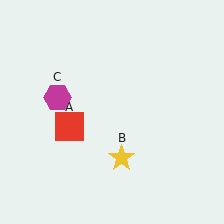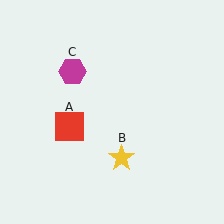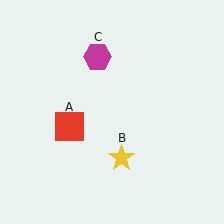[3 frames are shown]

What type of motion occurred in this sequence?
The magenta hexagon (object C) rotated clockwise around the center of the scene.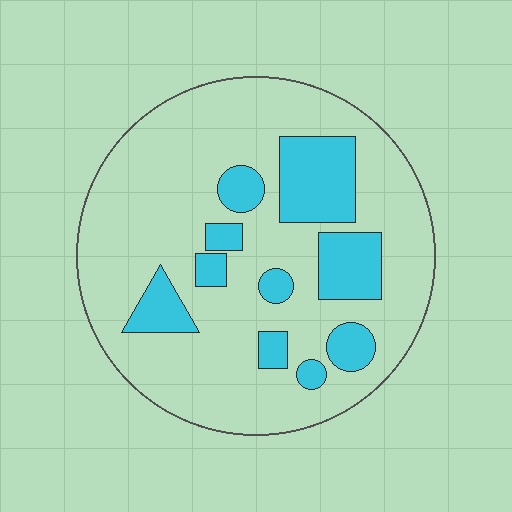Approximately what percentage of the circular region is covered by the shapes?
Approximately 20%.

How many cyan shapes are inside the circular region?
10.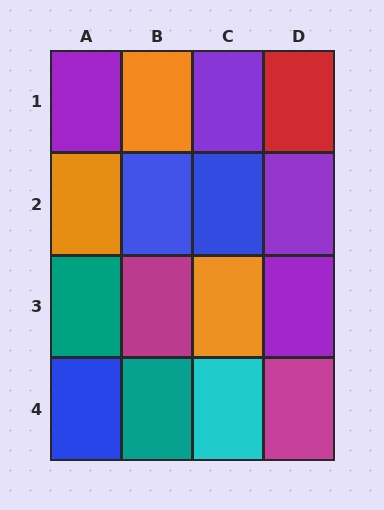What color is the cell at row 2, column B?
Blue.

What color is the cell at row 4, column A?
Blue.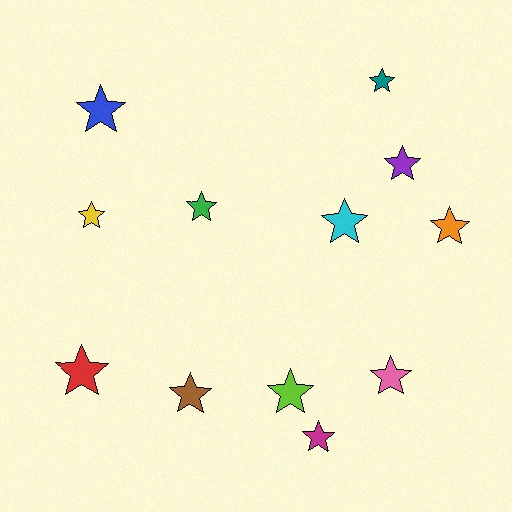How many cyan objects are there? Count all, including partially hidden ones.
There is 1 cyan object.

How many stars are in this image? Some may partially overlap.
There are 12 stars.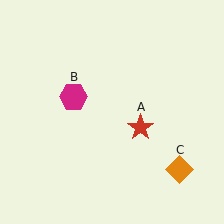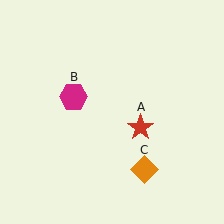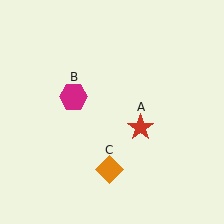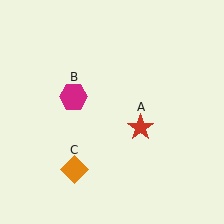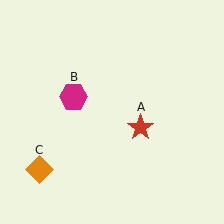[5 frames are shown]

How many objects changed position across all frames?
1 object changed position: orange diamond (object C).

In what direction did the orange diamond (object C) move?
The orange diamond (object C) moved left.